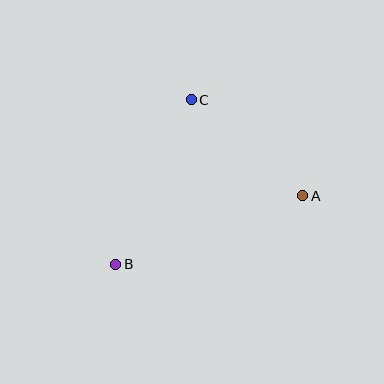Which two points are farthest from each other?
Points A and B are farthest from each other.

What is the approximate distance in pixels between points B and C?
The distance between B and C is approximately 181 pixels.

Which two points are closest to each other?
Points A and C are closest to each other.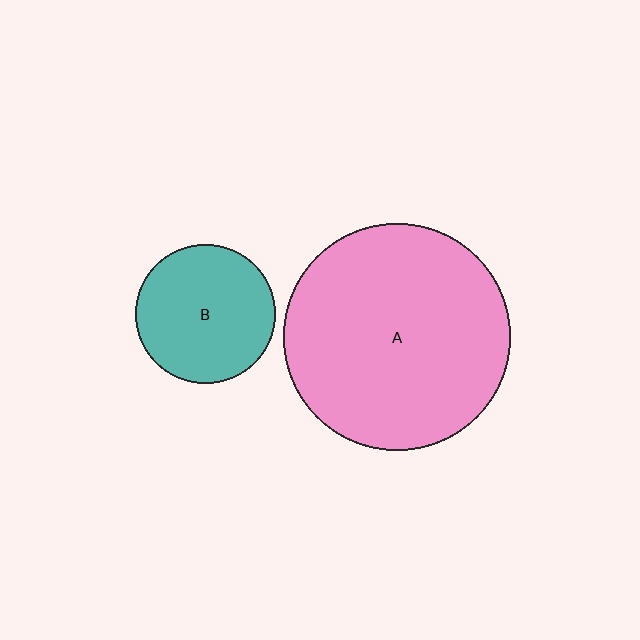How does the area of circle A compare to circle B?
Approximately 2.7 times.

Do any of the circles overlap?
No, none of the circles overlap.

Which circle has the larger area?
Circle A (pink).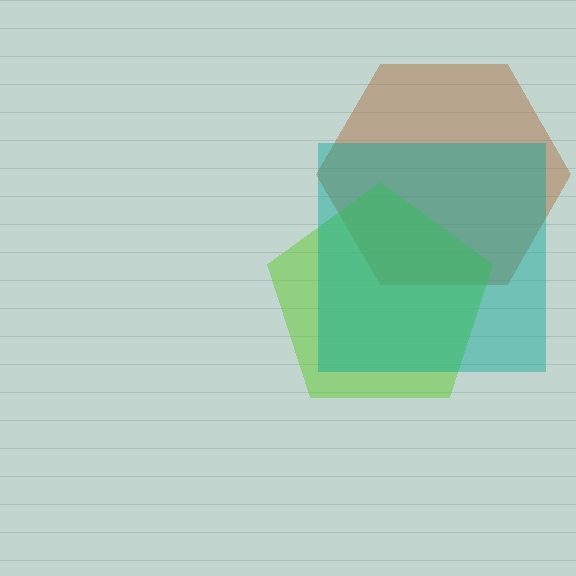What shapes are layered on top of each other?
The layered shapes are: a brown hexagon, a lime pentagon, a teal square.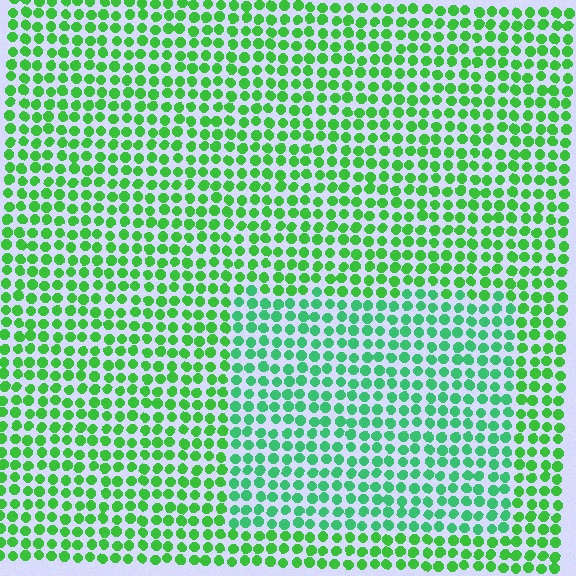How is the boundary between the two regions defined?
The boundary is defined purely by a slight shift in hue (about 25 degrees). Spacing, size, and orientation are identical on both sides.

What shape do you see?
I see a rectangle.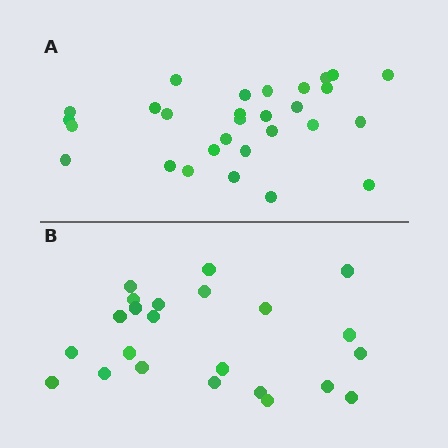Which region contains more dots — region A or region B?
Region A (the top region) has more dots.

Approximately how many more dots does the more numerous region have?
Region A has about 6 more dots than region B.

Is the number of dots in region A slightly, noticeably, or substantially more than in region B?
Region A has noticeably more, but not dramatically so. The ratio is roughly 1.3 to 1.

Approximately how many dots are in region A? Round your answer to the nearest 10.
About 30 dots. (The exact count is 29, which rounds to 30.)